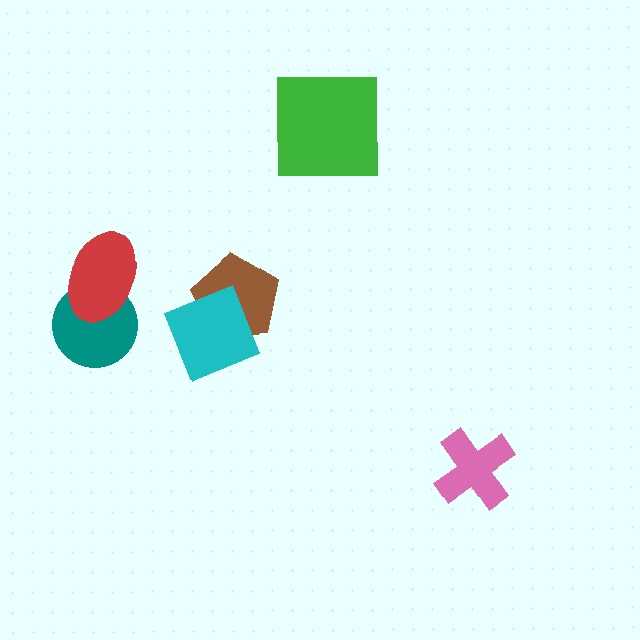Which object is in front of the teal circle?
The red ellipse is in front of the teal circle.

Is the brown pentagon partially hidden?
Yes, it is partially covered by another shape.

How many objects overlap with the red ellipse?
1 object overlaps with the red ellipse.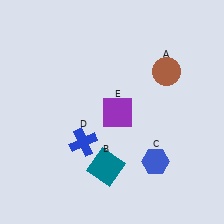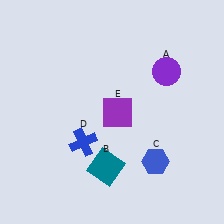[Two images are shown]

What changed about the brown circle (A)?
In Image 1, A is brown. In Image 2, it changed to purple.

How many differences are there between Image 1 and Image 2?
There is 1 difference between the two images.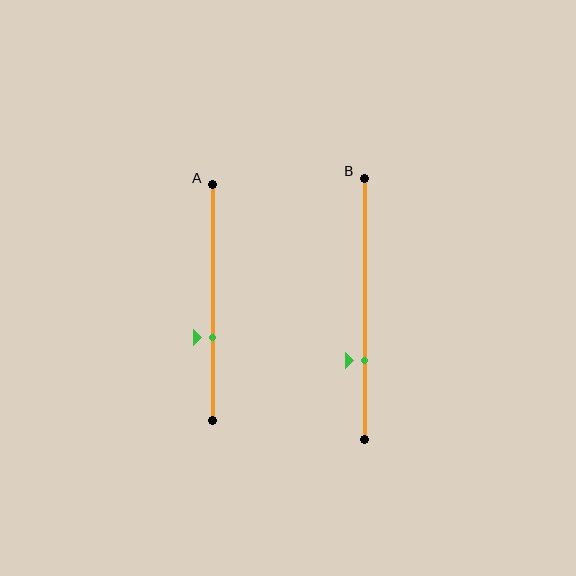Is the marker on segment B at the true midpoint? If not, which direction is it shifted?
No, the marker on segment B is shifted downward by about 20% of the segment length.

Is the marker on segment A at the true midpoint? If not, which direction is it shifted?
No, the marker on segment A is shifted downward by about 15% of the segment length.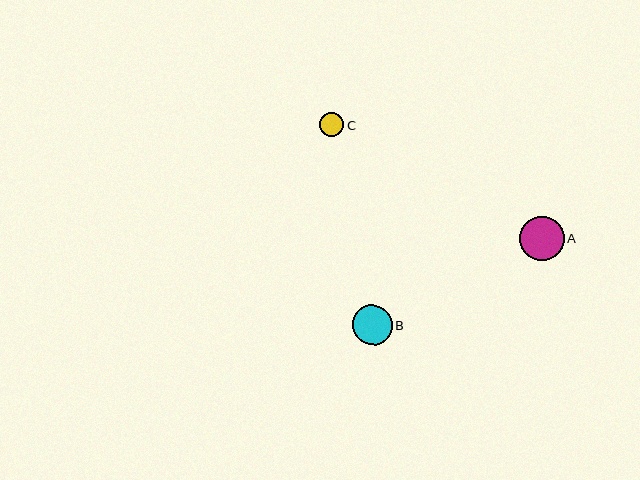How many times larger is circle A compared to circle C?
Circle A is approximately 1.8 times the size of circle C.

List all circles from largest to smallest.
From largest to smallest: A, B, C.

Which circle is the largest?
Circle A is the largest with a size of approximately 45 pixels.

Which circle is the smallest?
Circle C is the smallest with a size of approximately 24 pixels.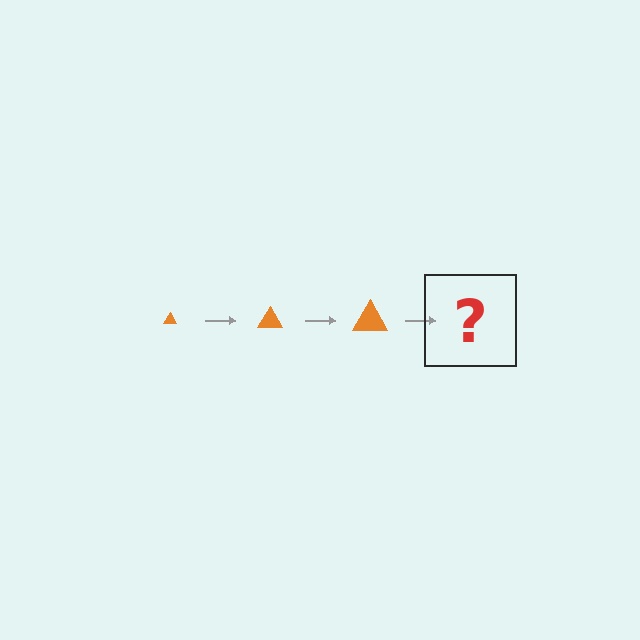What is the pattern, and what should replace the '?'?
The pattern is that the triangle gets progressively larger each step. The '?' should be an orange triangle, larger than the previous one.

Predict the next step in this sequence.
The next step is an orange triangle, larger than the previous one.